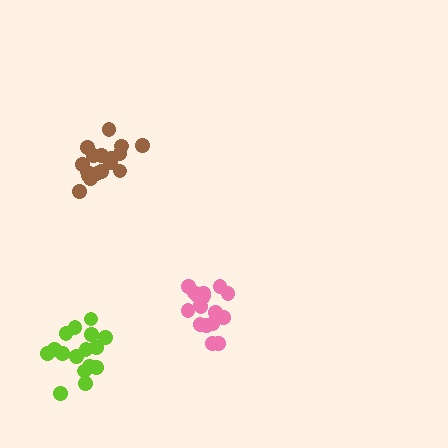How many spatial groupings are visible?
There are 3 spatial groupings.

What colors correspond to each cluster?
The clusters are colored: lime, brown, pink.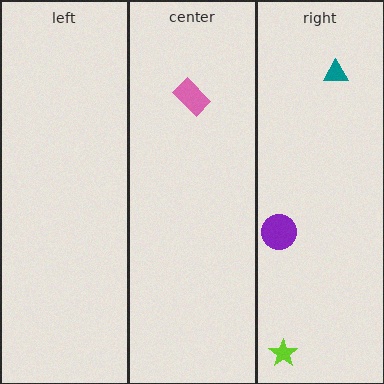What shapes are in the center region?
The pink rectangle.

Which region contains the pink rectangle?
The center region.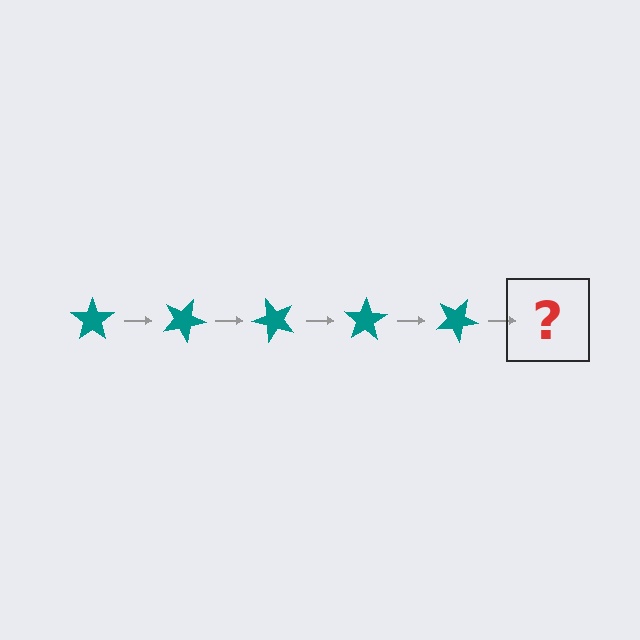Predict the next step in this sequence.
The next step is a teal star rotated 125 degrees.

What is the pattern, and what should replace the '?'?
The pattern is that the star rotates 25 degrees each step. The '?' should be a teal star rotated 125 degrees.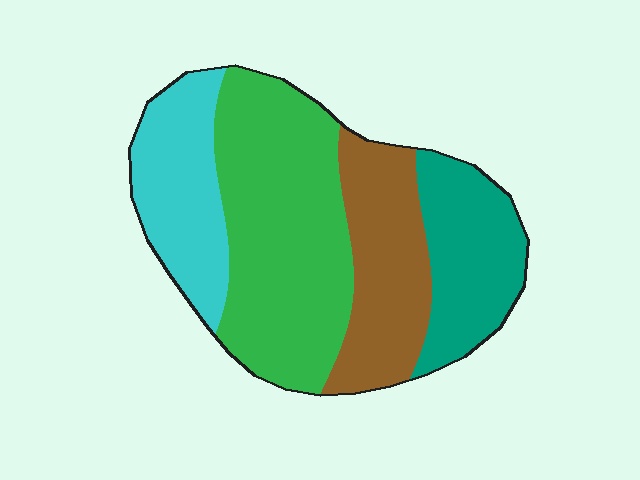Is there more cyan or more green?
Green.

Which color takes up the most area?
Green, at roughly 40%.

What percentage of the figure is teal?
Teal takes up less than a quarter of the figure.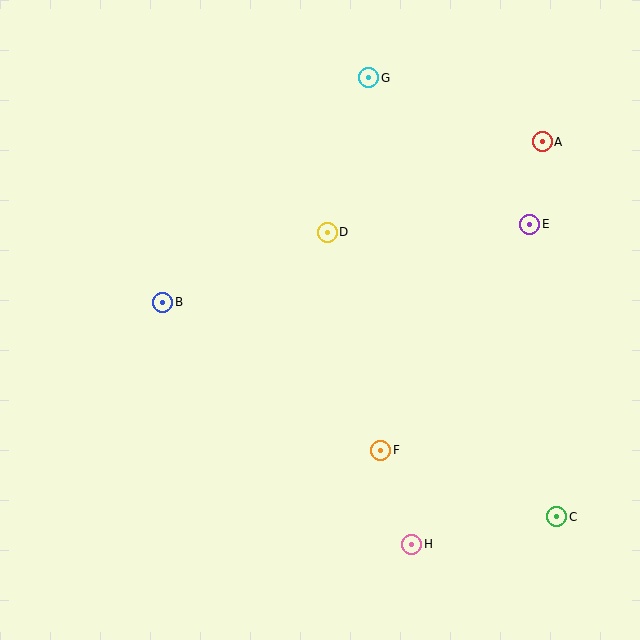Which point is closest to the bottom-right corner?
Point C is closest to the bottom-right corner.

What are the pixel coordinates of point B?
Point B is at (163, 302).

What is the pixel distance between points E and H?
The distance between E and H is 341 pixels.